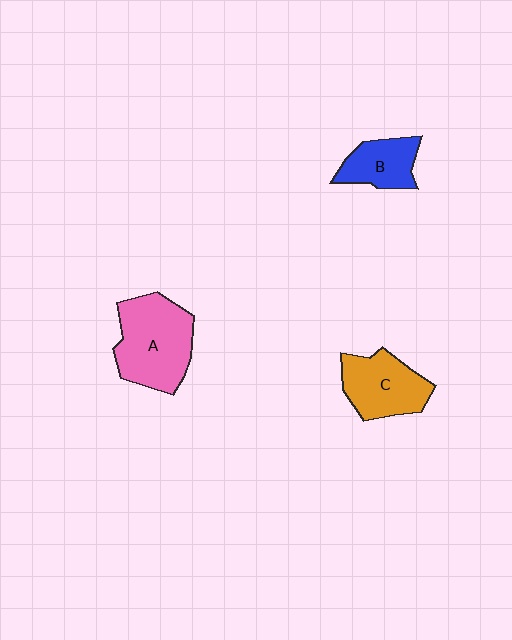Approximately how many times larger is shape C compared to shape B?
Approximately 1.4 times.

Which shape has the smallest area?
Shape B (blue).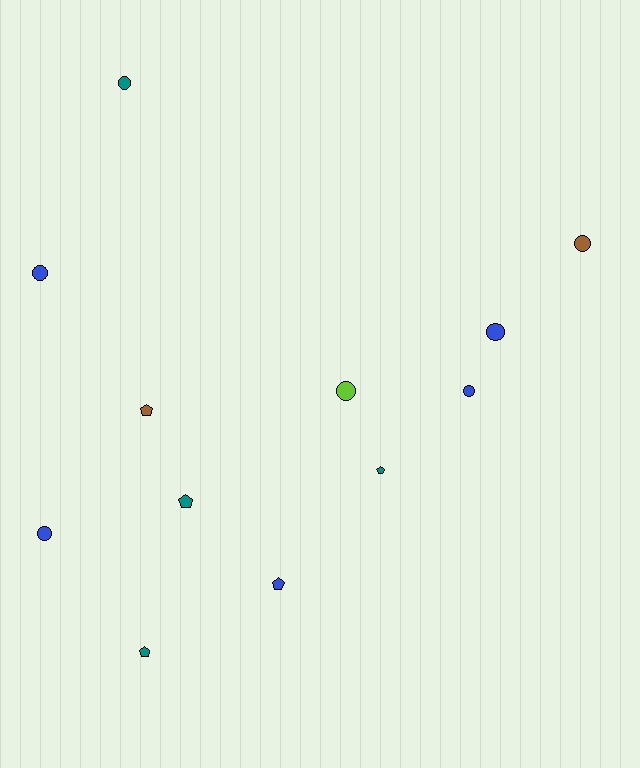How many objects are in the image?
There are 12 objects.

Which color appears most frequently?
Blue, with 5 objects.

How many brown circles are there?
There is 1 brown circle.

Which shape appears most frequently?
Circle, with 7 objects.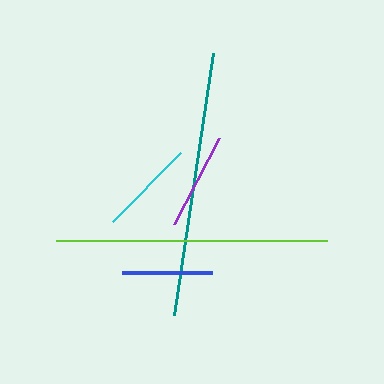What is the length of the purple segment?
The purple segment is approximately 97 pixels long.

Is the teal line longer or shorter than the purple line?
The teal line is longer than the purple line.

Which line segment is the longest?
The lime line is the longest at approximately 271 pixels.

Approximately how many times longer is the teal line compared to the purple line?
The teal line is approximately 2.7 times the length of the purple line.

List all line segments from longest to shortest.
From longest to shortest: lime, teal, purple, cyan, blue.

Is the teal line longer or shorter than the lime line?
The lime line is longer than the teal line.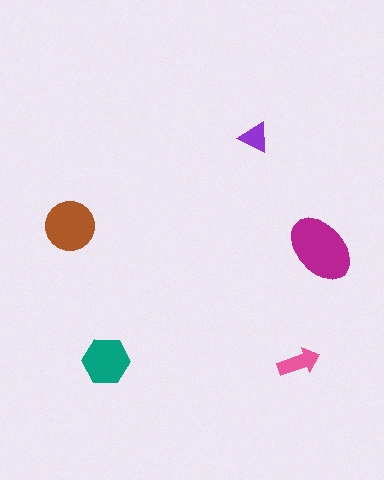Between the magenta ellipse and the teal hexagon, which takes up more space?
The magenta ellipse.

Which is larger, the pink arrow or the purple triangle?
The pink arrow.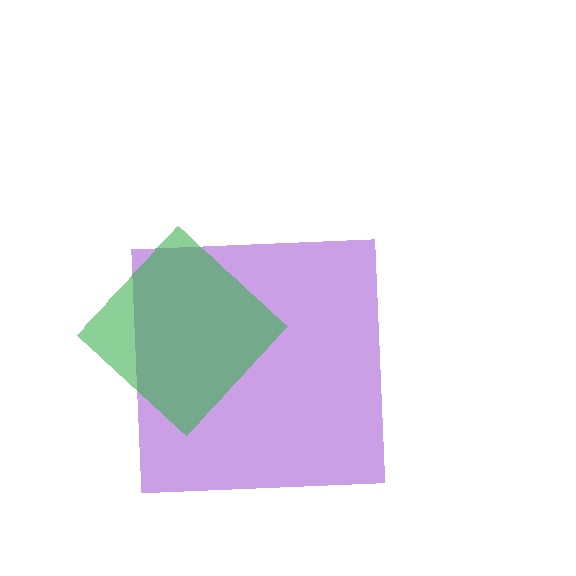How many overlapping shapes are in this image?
There are 2 overlapping shapes in the image.